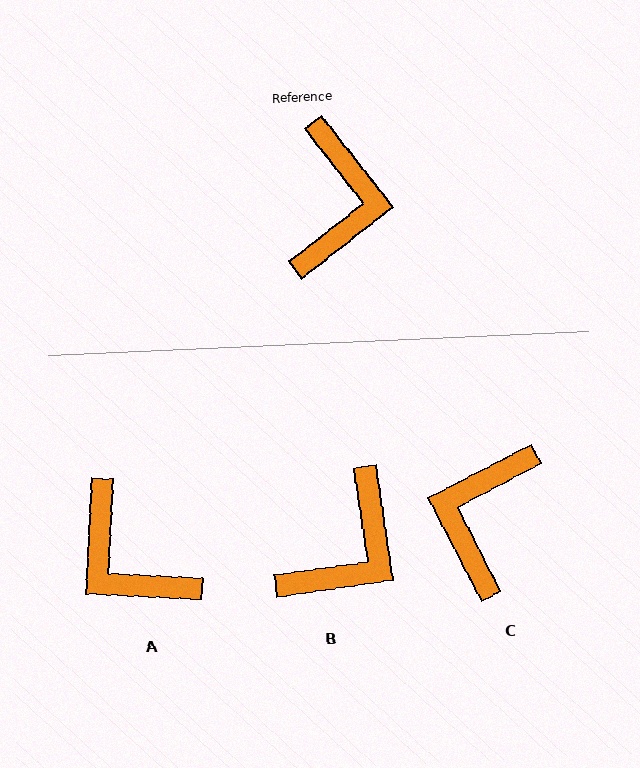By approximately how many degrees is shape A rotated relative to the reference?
Approximately 131 degrees clockwise.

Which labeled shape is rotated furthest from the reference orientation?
C, about 169 degrees away.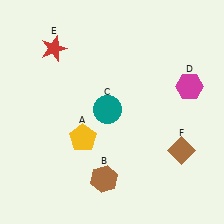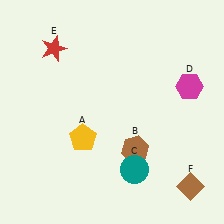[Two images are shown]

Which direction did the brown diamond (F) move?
The brown diamond (F) moved down.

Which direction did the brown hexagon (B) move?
The brown hexagon (B) moved right.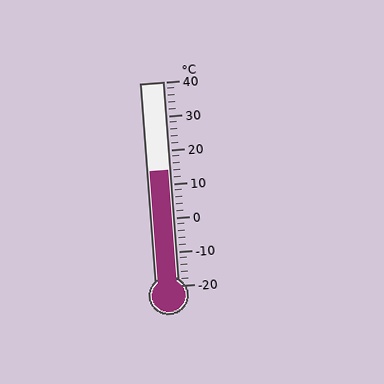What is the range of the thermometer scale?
The thermometer scale ranges from -20°C to 40°C.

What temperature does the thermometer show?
The thermometer shows approximately 14°C.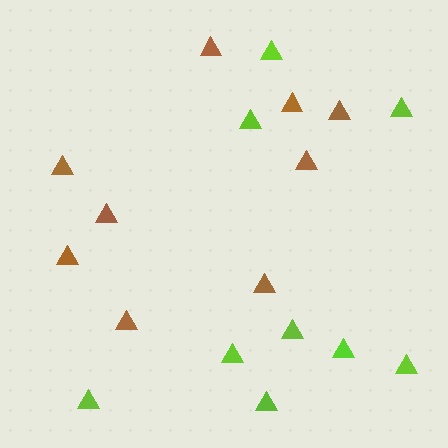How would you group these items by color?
There are 2 groups: one group of brown triangles (9) and one group of lime triangles (9).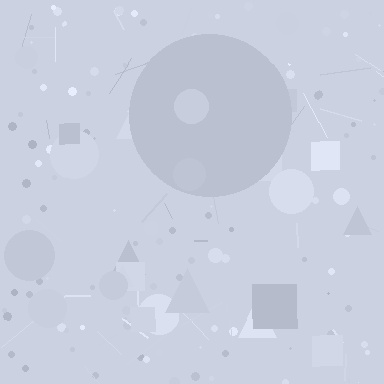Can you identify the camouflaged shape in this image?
The camouflaged shape is a circle.